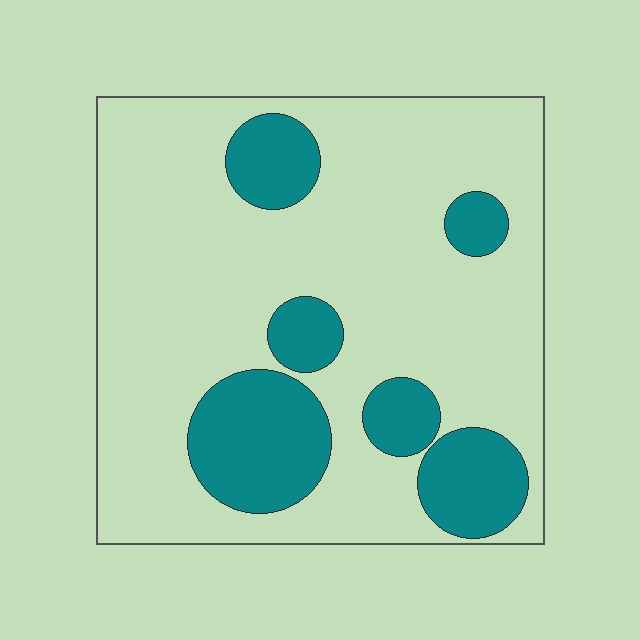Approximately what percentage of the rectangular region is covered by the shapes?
Approximately 25%.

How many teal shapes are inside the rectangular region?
6.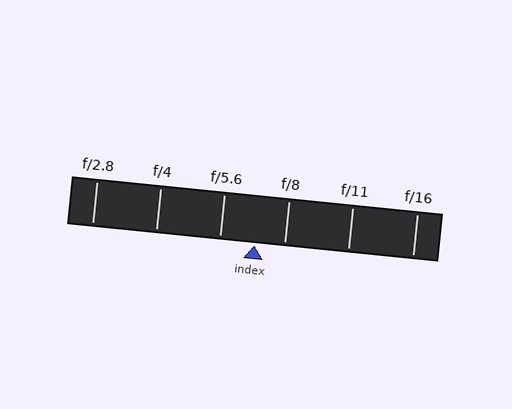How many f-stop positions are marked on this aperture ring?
There are 6 f-stop positions marked.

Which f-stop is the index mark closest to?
The index mark is closest to f/8.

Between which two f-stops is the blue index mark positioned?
The index mark is between f/5.6 and f/8.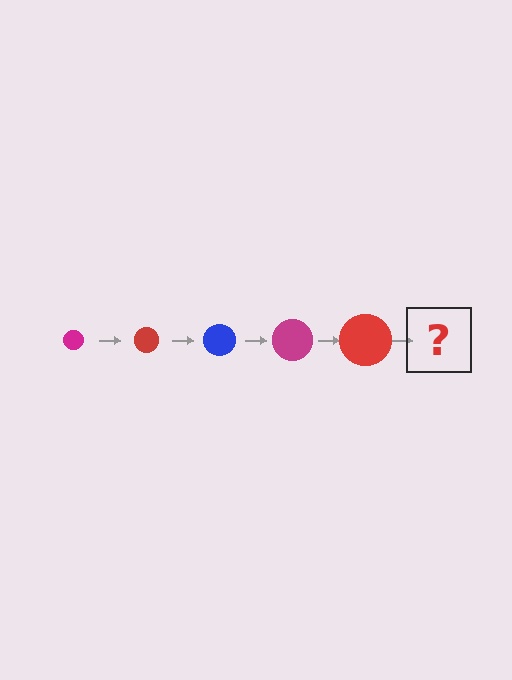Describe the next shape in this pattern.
It should be a blue circle, larger than the previous one.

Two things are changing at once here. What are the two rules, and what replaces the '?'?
The two rules are that the circle grows larger each step and the color cycles through magenta, red, and blue. The '?' should be a blue circle, larger than the previous one.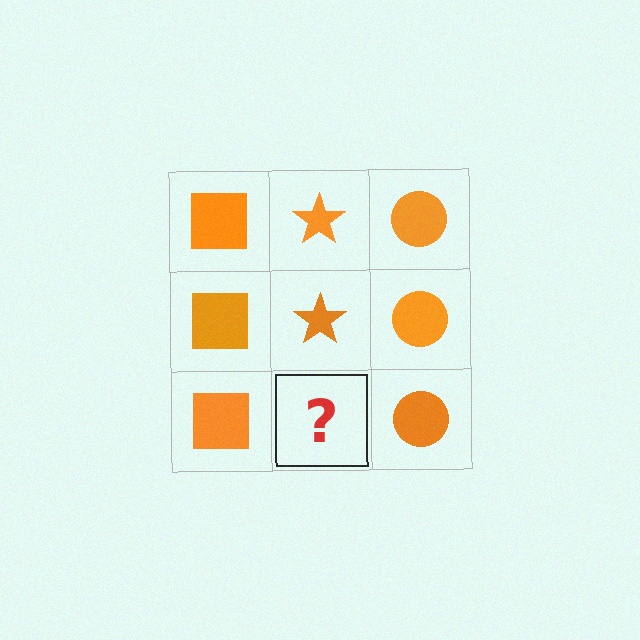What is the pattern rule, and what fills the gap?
The rule is that each column has a consistent shape. The gap should be filled with an orange star.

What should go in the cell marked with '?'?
The missing cell should contain an orange star.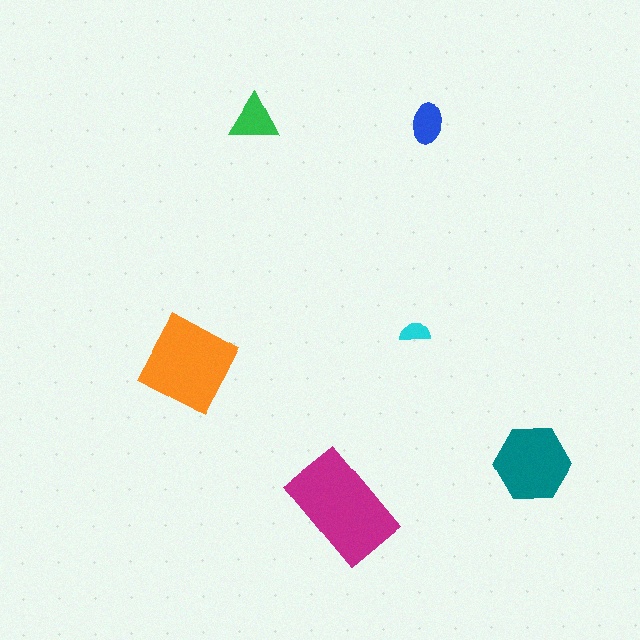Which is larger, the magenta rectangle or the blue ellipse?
The magenta rectangle.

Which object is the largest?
The magenta rectangle.